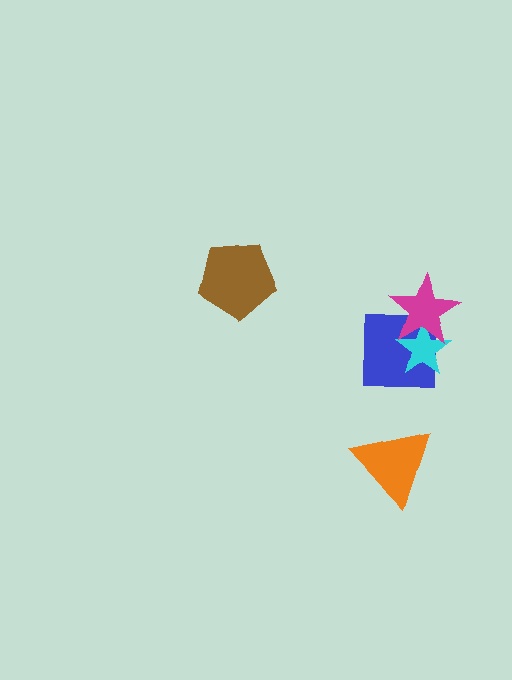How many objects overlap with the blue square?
2 objects overlap with the blue square.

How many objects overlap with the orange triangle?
0 objects overlap with the orange triangle.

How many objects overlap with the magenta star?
2 objects overlap with the magenta star.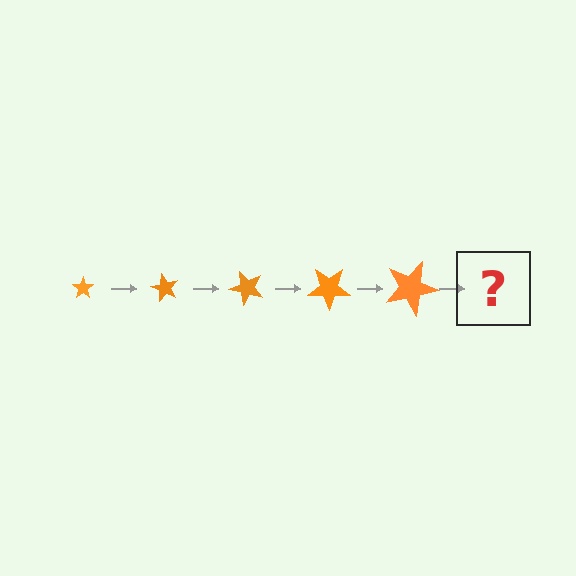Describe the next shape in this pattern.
It should be a star, larger than the previous one and rotated 300 degrees from the start.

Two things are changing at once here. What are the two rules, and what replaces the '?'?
The two rules are that the star grows larger each step and it rotates 60 degrees each step. The '?' should be a star, larger than the previous one and rotated 300 degrees from the start.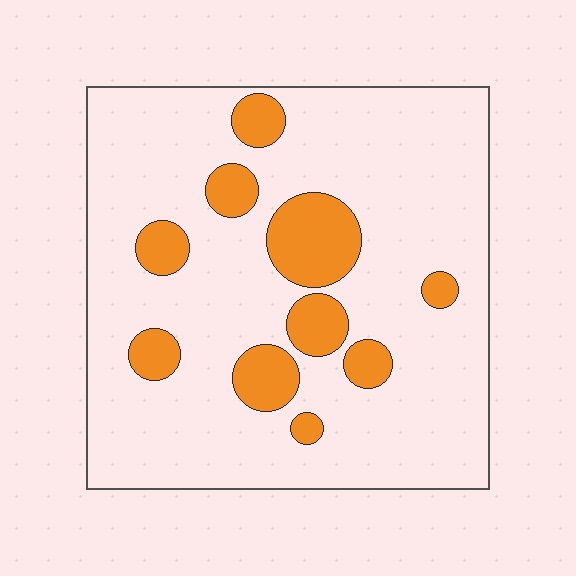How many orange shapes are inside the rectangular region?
10.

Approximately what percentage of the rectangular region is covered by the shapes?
Approximately 15%.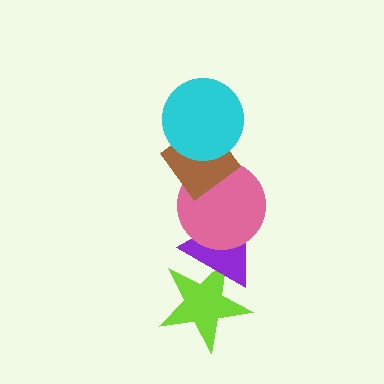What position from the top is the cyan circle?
The cyan circle is 1st from the top.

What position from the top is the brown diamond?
The brown diamond is 2nd from the top.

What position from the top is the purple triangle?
The purple triangle is 4th from the top.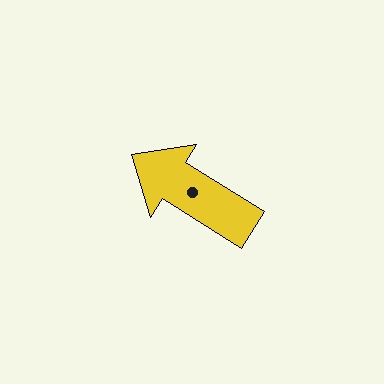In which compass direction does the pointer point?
Northwest.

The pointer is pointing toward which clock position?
Roughly 10 o'clock.